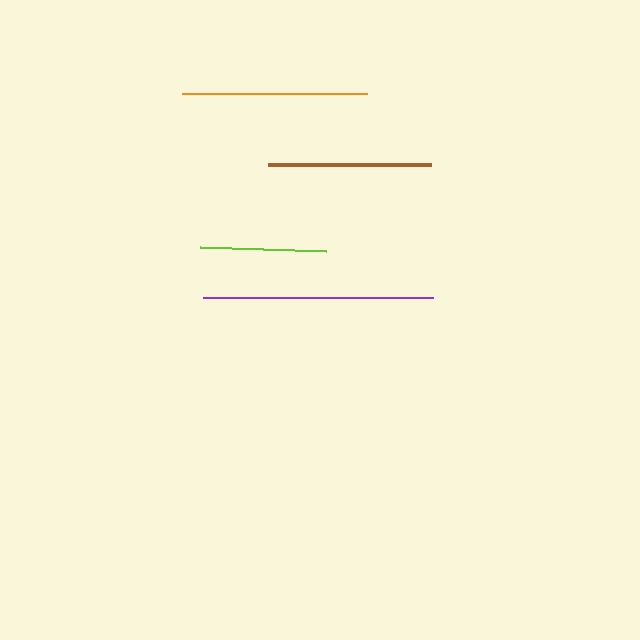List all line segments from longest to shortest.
From longest to shortest: purple, orange, brown, lime.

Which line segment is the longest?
The purple line is the longest at approximately 231 pixels.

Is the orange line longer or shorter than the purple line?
The purple line is longer than the orange line.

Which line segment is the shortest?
The lime line is the shortest at approximately 126 pixels.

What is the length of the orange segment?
The orange segment is approximately 185 pixels long.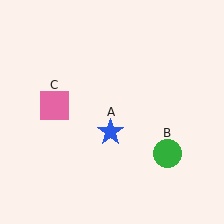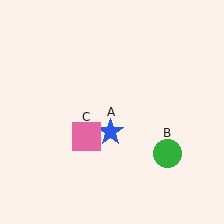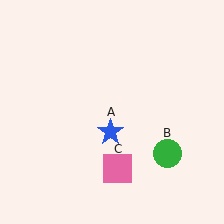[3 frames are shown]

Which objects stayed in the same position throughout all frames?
Blue star (object A) and green circle (object B) remained stationary.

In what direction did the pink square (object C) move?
The pink square (object C) moved down and to the right.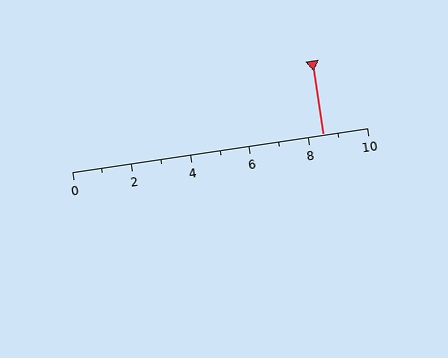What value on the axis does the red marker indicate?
The marker indicates approximately 8.5.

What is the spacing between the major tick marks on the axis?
The major ticks are spaced 2 apart.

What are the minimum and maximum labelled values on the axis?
The axis runs from 0 to 10.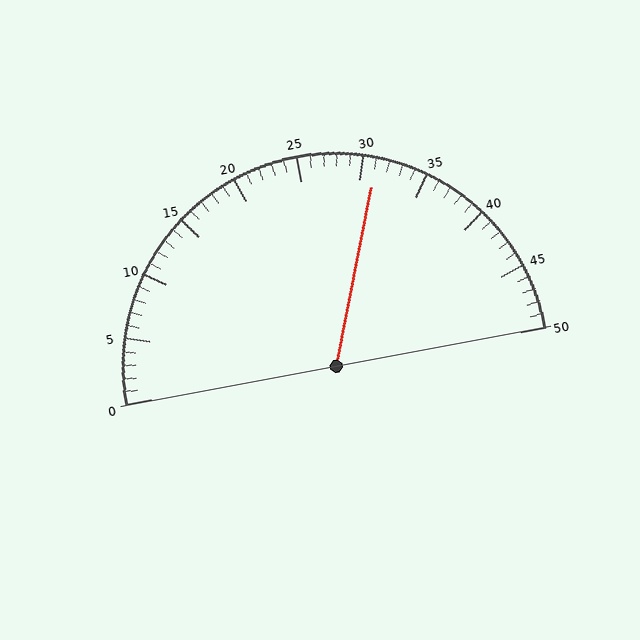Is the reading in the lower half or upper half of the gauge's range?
The reading is in the upper half of the range (0 to 50).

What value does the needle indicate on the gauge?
The needle indicates approximately 31.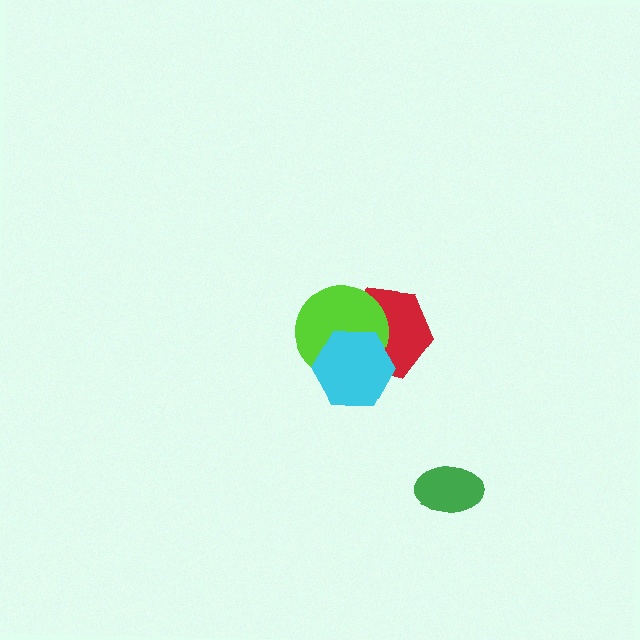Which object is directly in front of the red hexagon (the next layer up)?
The lime circle is directly in front of the red hexagon.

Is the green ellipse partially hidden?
No, no other shape covers it.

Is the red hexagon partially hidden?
Yes, it is partially covered by another shape.